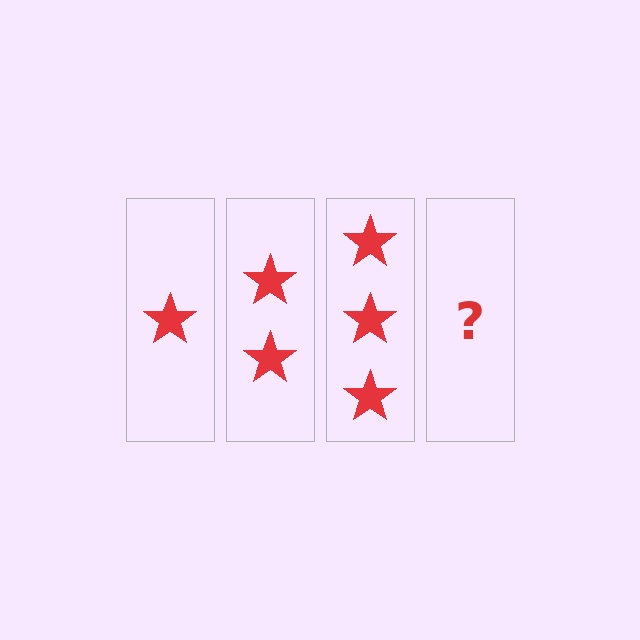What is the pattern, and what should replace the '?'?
The pattern is that each step adds one more star. The '?' should be 4 stars.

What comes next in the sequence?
The next element should be 4 stars.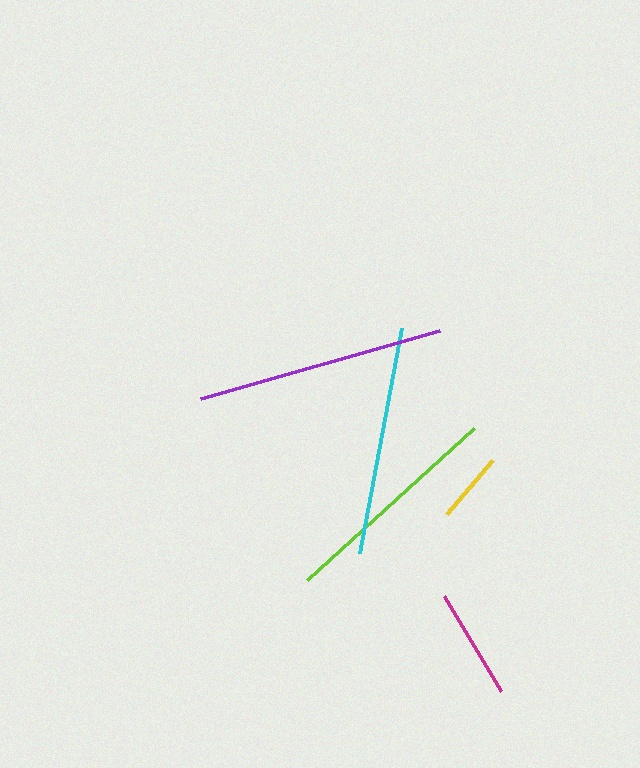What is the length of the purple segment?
The purple segment is approximately 249 pixels long.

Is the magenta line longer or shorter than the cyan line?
The cyan line is longer than the magenta line.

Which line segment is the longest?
The purple line is the longest at approximately 249 pixels.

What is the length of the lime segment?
The lime segment is approximately 226 pixels long.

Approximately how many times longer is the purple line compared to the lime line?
The purple line is approximately 1.1 times the length of the lime line.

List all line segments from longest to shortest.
From longest to shortest: purple, cyan, lime, magenta, yellow.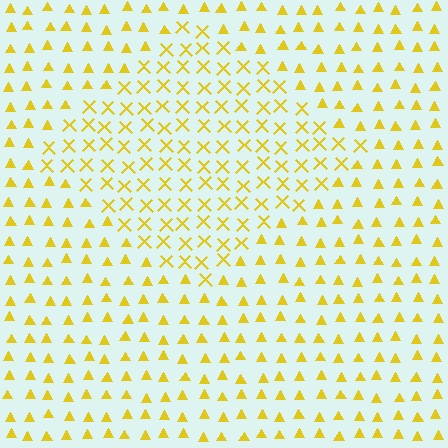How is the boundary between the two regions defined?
The boundary is defined by a change in element shape: X marks inside vs. triangles outside. All elements share the same color and spacing.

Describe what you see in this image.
The image is filled with small yellow elements arranged in a uniform grid. A diamond-shaped region contains X marks, while the surrounding area contains triangles. The boundary is defined purely by the change in element shape.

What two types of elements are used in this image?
The image uses X marks inside the diamond region and triangles outside it.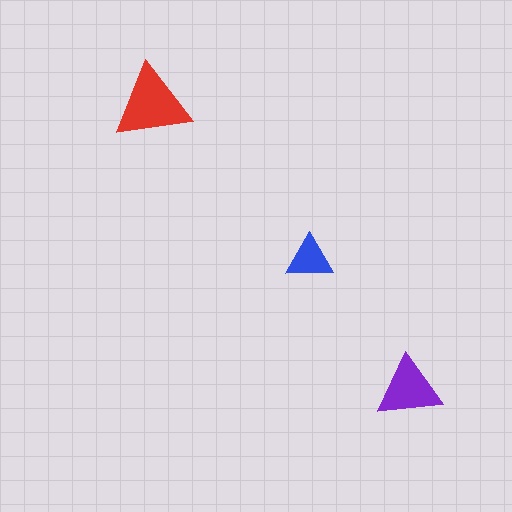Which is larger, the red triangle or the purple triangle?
The red one.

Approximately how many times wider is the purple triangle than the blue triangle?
About 1.5 times wider.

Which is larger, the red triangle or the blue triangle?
The red one.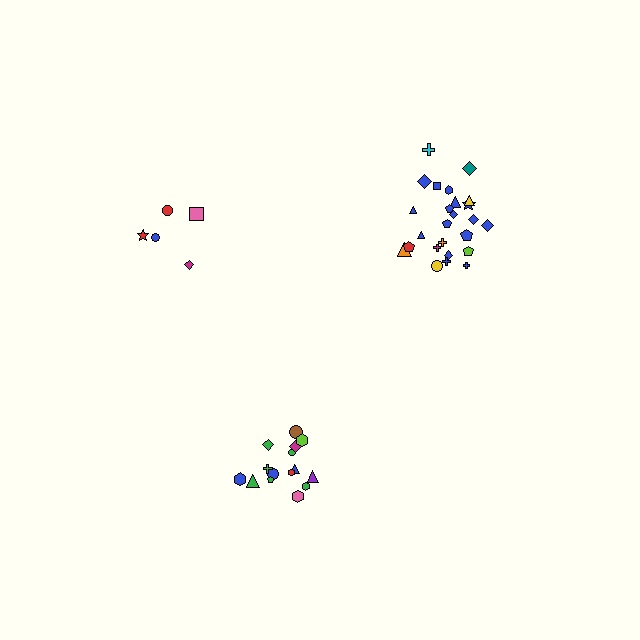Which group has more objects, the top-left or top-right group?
The top-right group.